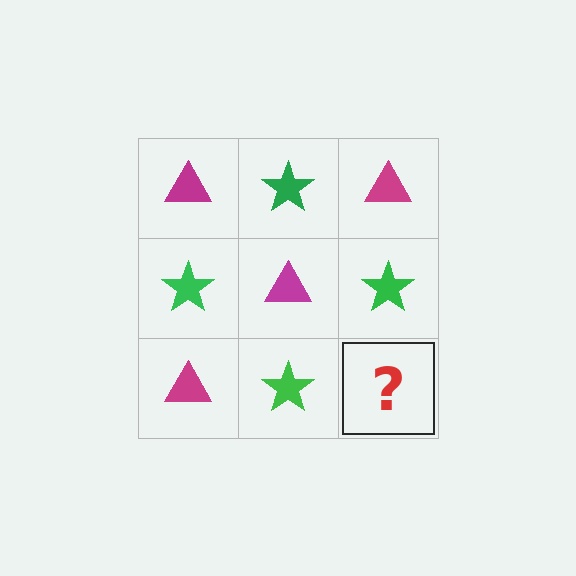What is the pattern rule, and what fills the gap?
The rule is that it alternates magenta triangle and green star in a checkerboard pattern. The gap should be filled with a magenta triangle.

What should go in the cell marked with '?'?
The missing cell should contain a magenta triangle.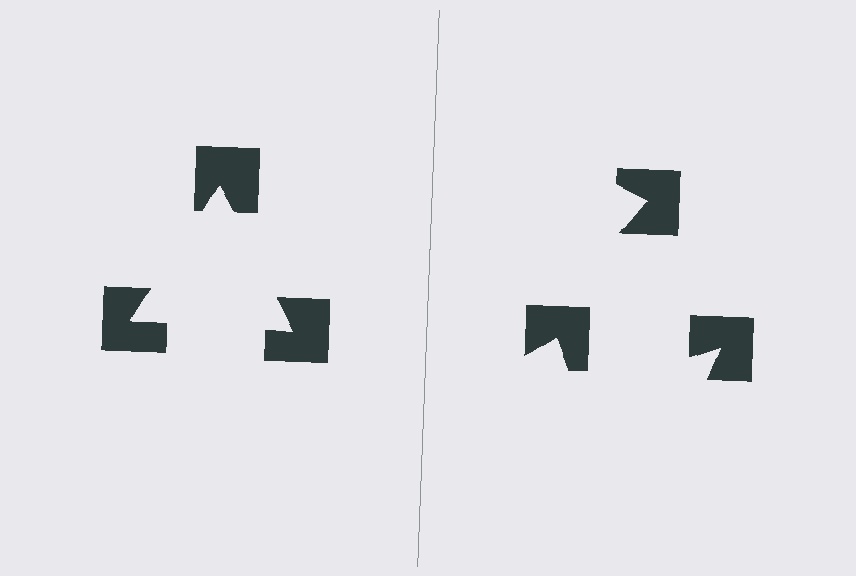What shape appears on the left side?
An illusory triangle.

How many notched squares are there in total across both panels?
6 — 3 on each side.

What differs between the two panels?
The notched squares are positioned identically on both sides; only the wedge orientations differ. On the left they align to a triangle; on the right they are misaligned.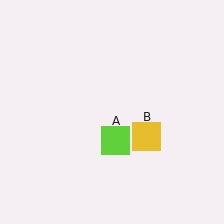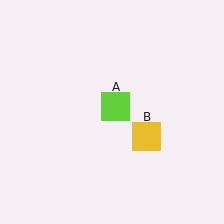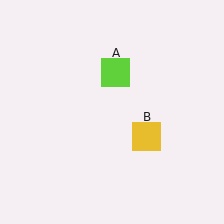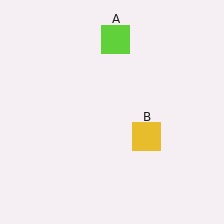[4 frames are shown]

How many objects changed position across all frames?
1 object changed position: lime square (object A).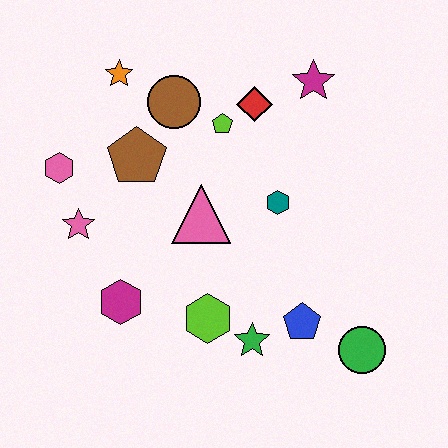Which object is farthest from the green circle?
The orange star is farthest from the green circle.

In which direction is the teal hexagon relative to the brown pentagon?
The teal hexagon is to the right of the brown pentagon.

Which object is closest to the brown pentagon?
The brown circle is closest to the brown pentagon.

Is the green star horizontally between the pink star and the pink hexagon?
No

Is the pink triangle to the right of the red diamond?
No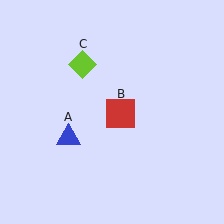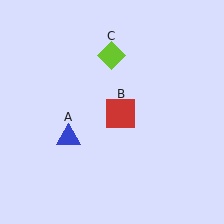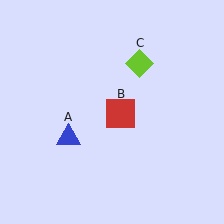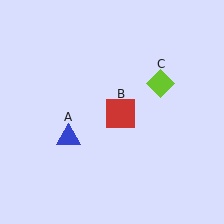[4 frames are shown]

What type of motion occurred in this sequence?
The lime diamond (object C) rotated clockwise around the center of the scene.